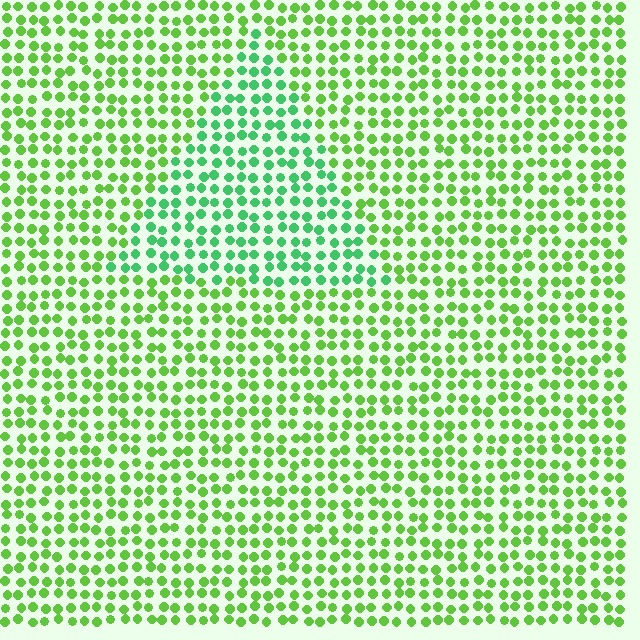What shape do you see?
I see a triangle.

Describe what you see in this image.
The image is filled with small lime elements in a uniform arrangement. A triangle-shaped region is visible where the elements are tinted to a slightly different hue, forming a subtle color boundary.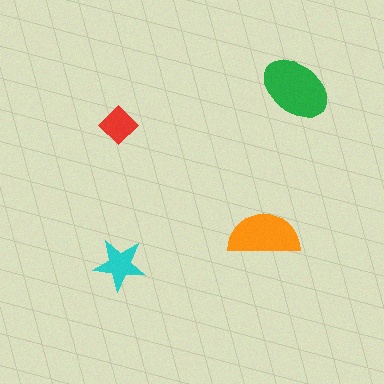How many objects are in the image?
There are 4 objects in the image.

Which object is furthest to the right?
The green ellipse is rightmost.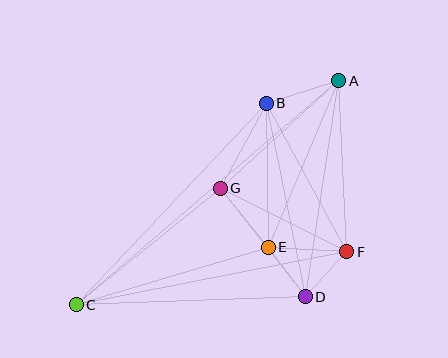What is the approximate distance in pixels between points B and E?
The distance between B and E is approximately 144 pixels.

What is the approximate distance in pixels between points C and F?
The distance between C and F is approximately 275 pixels.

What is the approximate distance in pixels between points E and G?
The distance between E and G is approximately 76 pixels.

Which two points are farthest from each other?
Points A and C are farthest from each other.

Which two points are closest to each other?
Points D and F are closest to each other.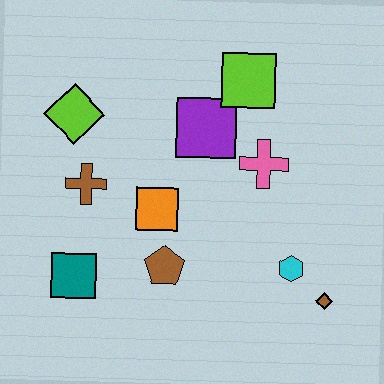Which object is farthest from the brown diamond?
The lime diamond is farthest from the brown diamond.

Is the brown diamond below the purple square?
Yes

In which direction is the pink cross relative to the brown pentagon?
The pink cross is above the brown pentagon.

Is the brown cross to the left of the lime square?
Yes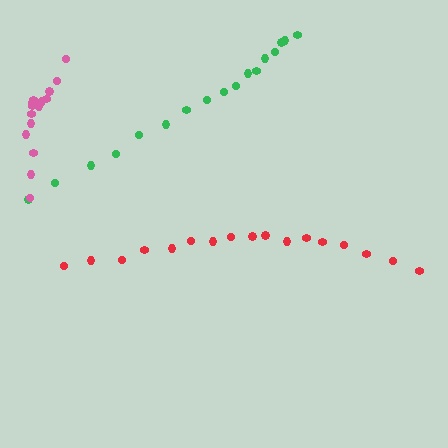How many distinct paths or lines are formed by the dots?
There are 3 distinct paths.